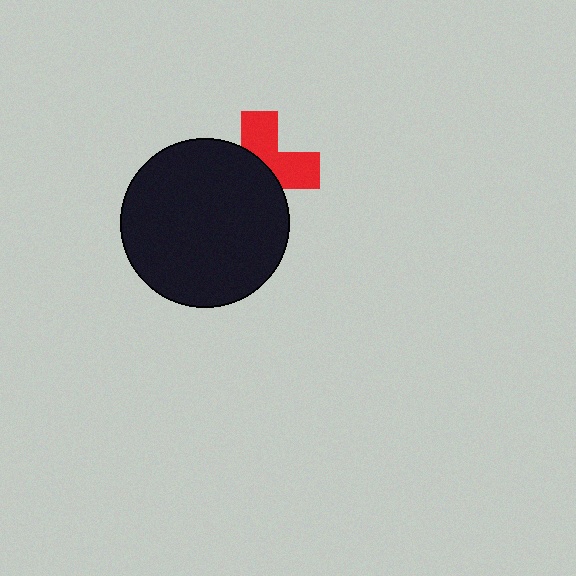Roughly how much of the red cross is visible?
A small part of it is visible (roughly 44%).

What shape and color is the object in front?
The object in front is a black circle.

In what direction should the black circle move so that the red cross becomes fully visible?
The black circle should move toward the lower-left. That is the shortest direction to clear the overlap and leave the red cross fully visible.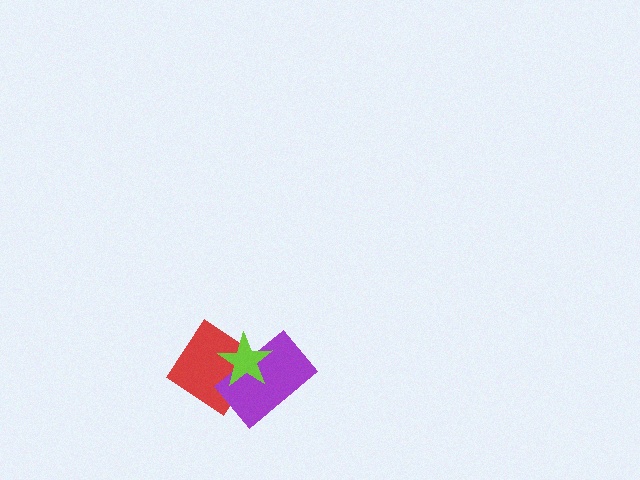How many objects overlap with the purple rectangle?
2 objects overlap with the purple rectangle.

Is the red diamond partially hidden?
Yes, it is partially covered by another shape.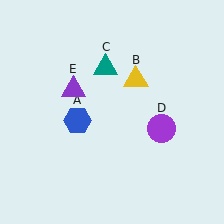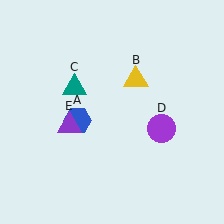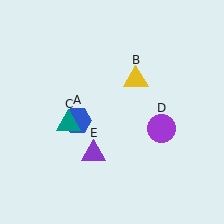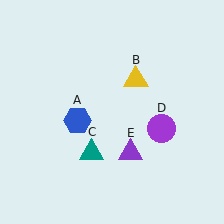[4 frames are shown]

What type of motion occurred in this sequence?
The teal triangle (object C), purple triangle (object E) rotated counterclockwise around the center of the scene.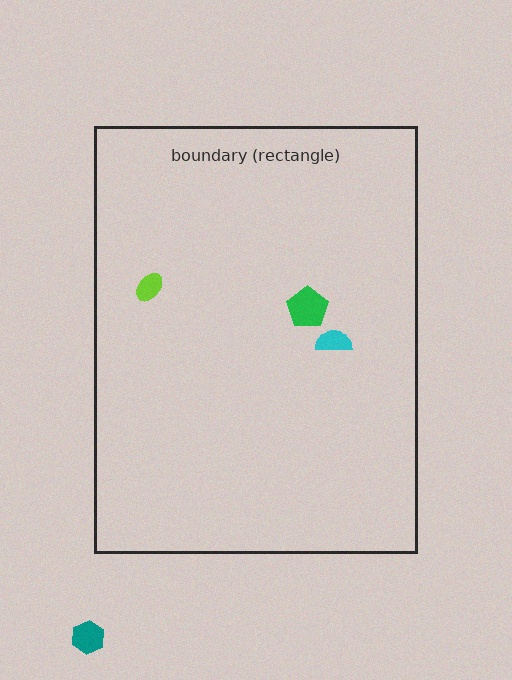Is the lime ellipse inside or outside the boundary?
Inside.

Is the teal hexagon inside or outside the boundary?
Outside.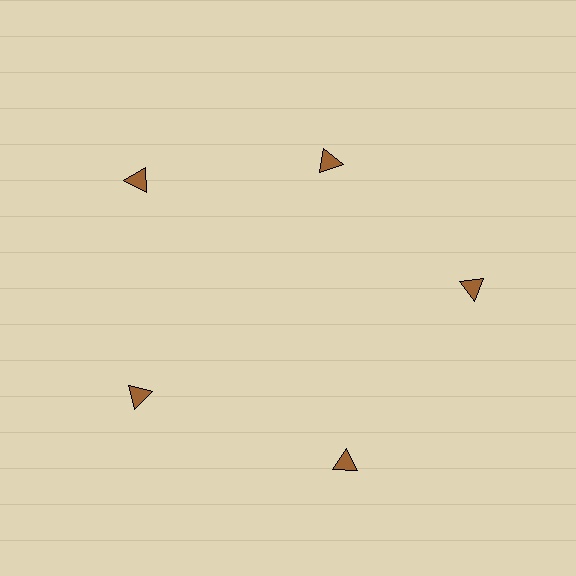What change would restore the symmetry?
The symmetry would be restored by moving it outward, back onto the ring so that all 5 triangles sit at equal angles and equal distance from the center.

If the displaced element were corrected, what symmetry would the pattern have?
It would have 5-fold rotational symmetry — the pattern would map onto itself every 72 degrees.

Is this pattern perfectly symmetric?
No. The 5 brown triangles are arranged in a ring, but one element near the 1 o'clock position is pulled inward toward the center, breaking the 5-fold rotational symmetry.